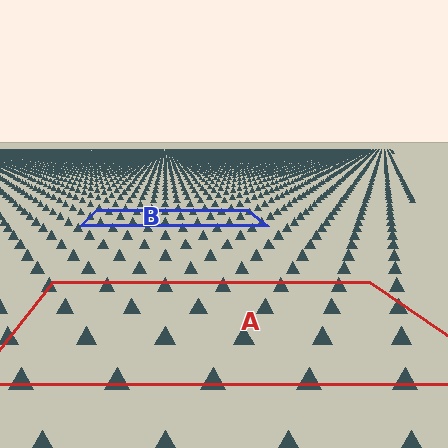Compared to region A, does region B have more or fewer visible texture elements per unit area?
Region B has more texture elements per unit area — they are packed more densely because it is farther away.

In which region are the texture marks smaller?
The texture marks are smaller in region B, because it is farther away.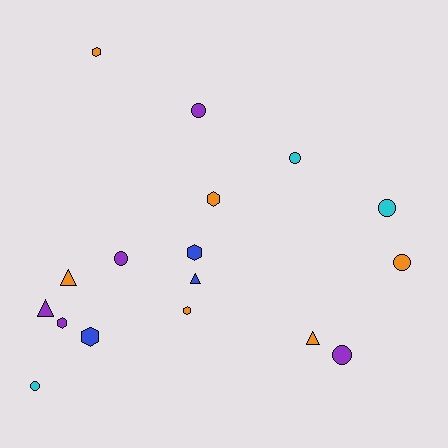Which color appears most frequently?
Orange, with 6 objects.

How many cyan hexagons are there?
There are no cyan hexagons.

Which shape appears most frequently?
Circle, with 7 objects.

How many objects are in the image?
There are 17 objects.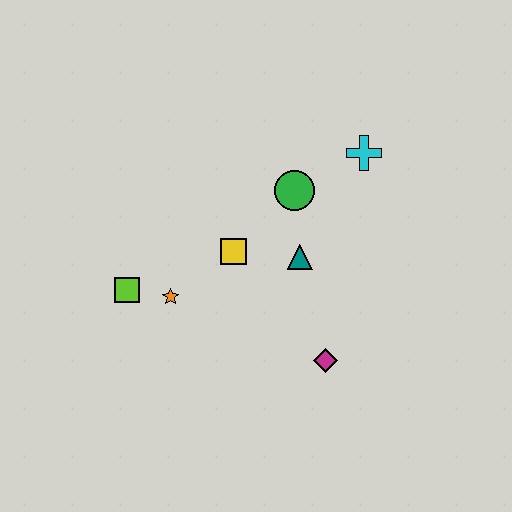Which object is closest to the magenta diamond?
The teal triangle is closest to the magenta diamond.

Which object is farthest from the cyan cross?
The lime square is farthest from the cyan cross.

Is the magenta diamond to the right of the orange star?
Yes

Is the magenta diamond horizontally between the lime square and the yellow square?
No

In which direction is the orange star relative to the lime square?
The orange star is to the right of the lime square.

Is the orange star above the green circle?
No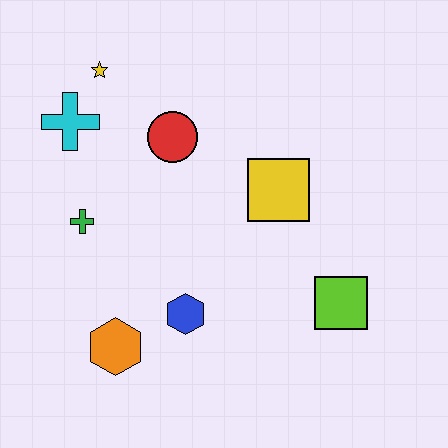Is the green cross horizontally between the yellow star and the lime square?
No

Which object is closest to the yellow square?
The red circle is closest to the yellow square.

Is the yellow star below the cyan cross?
No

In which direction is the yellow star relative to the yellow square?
The yellow star is to the left of the yellow square.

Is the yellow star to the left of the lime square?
Yes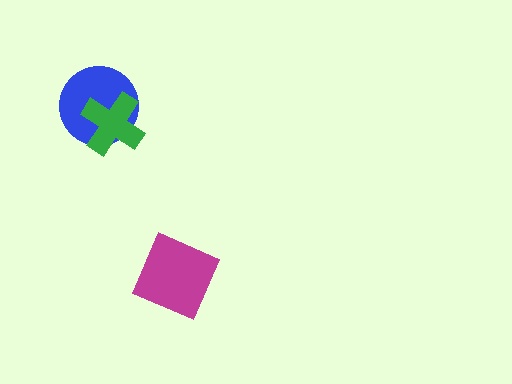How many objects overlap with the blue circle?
1 object overlaps with the blue circle.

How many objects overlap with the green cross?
1 object overlaps with the green cross.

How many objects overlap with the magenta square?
0 objects overlap with the magenta square.